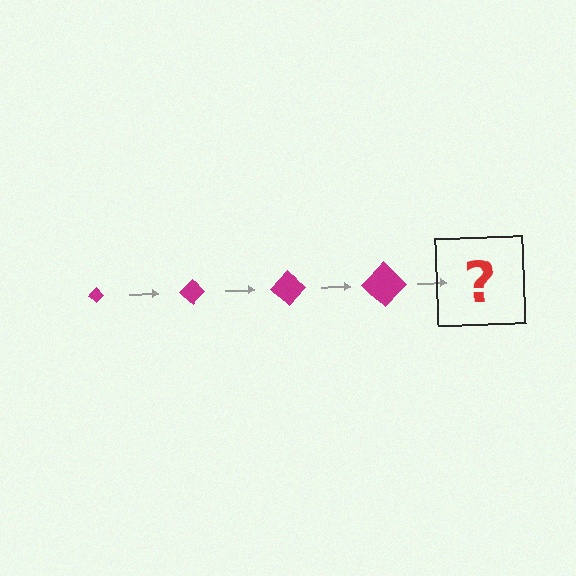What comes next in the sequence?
The next element should be a magenta diamond, larger than the previous one.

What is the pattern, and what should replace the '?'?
The pattern is that the diamond gets progressively larger each step. The '?' should be a magenta diamond, larger than the previous one.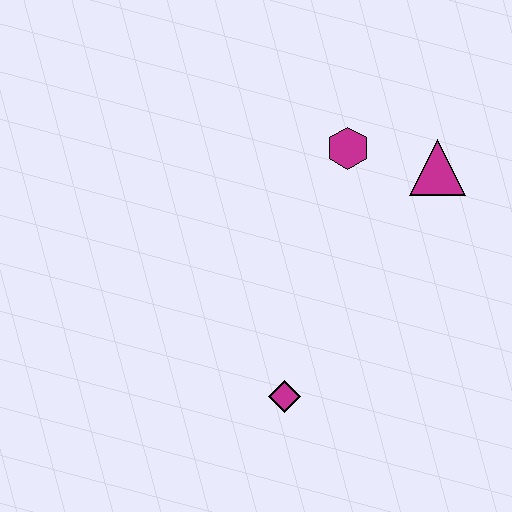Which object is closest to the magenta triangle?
The magenta hexagon is closest to the magenta triangle.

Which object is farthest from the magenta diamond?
The magenta triangle is farthest from the magenta diamond.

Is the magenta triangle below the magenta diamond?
No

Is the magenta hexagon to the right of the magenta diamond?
Yes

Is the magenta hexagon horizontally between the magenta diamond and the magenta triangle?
Yes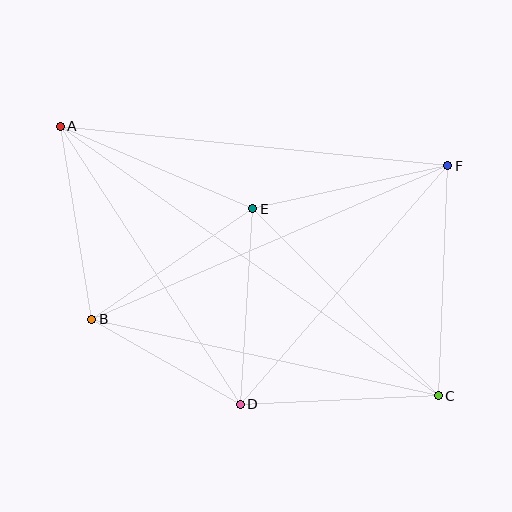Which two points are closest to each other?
Points B and D are closest to each other.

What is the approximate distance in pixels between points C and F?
The distance between C and F is approximately 230 pixels.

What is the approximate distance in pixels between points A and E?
The distance between A and E is approximately 210 pixels.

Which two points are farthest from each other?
Points A and C are farthest from each other.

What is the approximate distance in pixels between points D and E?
The distance between D and E is approximately 196 pixels.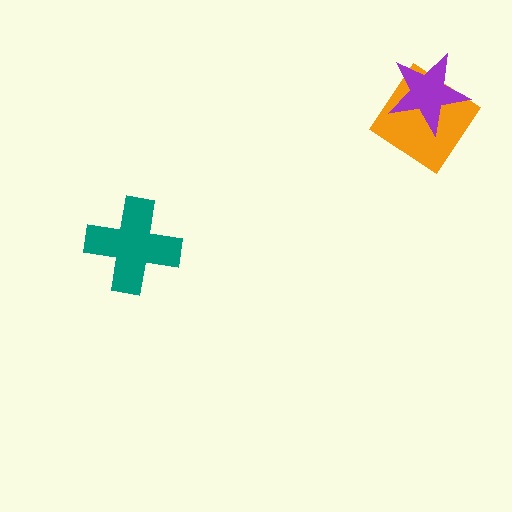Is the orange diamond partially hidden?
Yes, it is partially covered by another shape.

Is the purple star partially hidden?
No, no other shape covers it.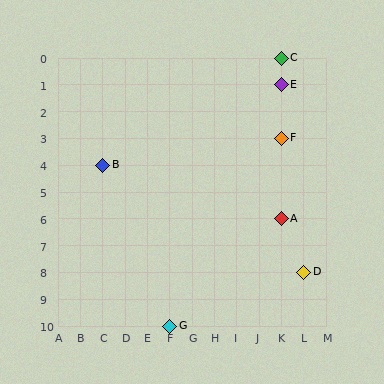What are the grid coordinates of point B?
Point B is at grid coordinates (C, 4).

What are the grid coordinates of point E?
Point E is at grid coordinates (K, 1).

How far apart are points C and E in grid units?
Points C and E are 1 row apart.